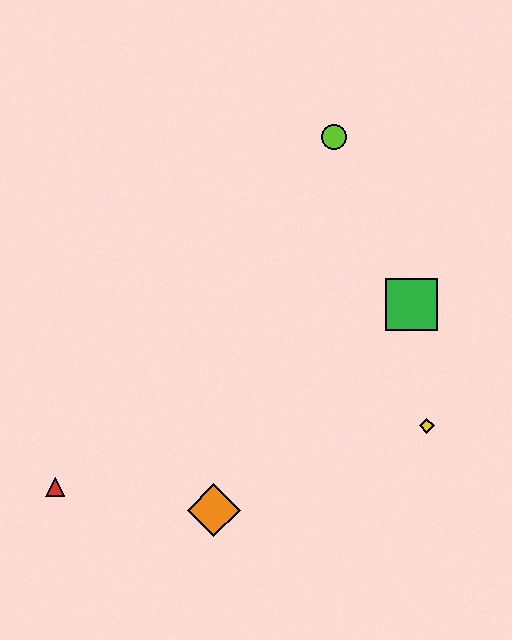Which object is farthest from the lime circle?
The red triangle is farthest from the lime circle.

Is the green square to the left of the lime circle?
No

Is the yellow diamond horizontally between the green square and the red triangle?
No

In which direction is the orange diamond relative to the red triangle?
The orange diamond is to the right of the red triangle.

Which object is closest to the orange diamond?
The red triangle is closest to the orange diamond.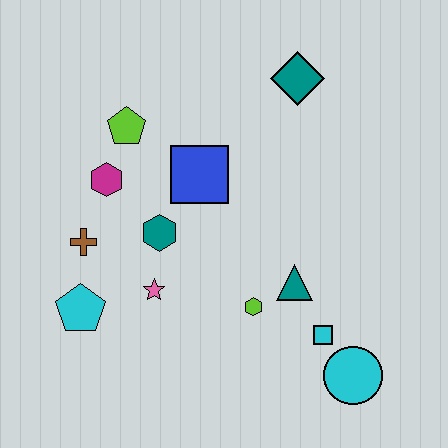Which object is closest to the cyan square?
The cyan circle is closest to the cyan square.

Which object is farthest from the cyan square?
The lime pentagon is farthest from the cyan square.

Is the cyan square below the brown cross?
Yes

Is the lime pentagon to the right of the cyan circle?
No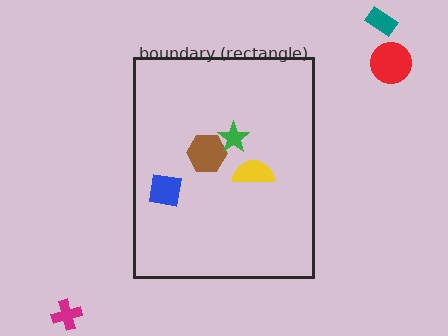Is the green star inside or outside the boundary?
Inside.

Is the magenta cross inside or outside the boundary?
Outside.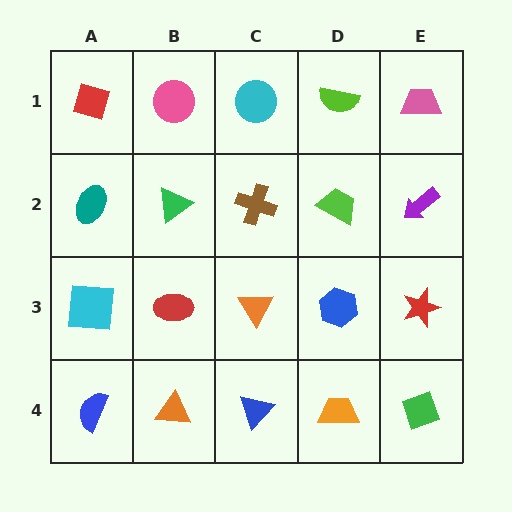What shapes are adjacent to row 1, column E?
A purple arrow (row 2, column E), a lime semicircle (row 1, column D).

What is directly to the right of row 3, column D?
A red star.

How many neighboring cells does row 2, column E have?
3.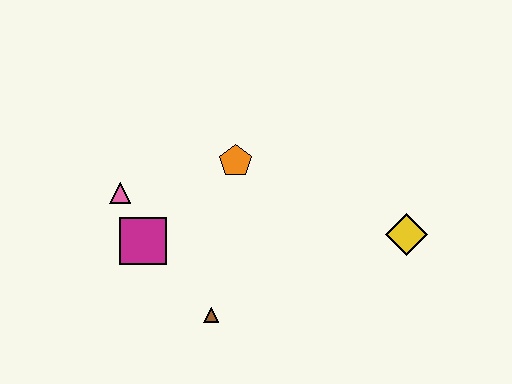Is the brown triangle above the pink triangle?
No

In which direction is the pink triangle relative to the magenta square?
The pink triangle is above the magenta square.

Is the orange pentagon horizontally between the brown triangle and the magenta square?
No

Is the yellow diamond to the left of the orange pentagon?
No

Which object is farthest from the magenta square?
The yellow diamond is farthest from the magenta square.